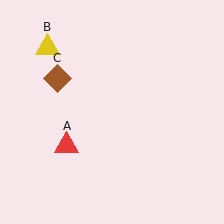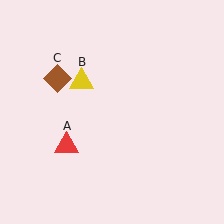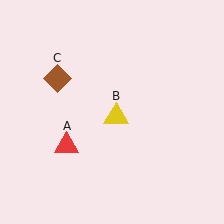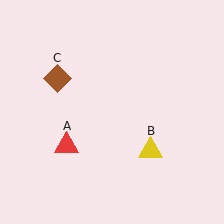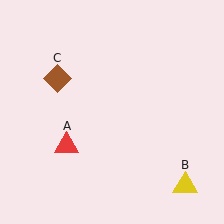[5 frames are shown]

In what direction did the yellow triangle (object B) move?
The yellow triangle (object B) moved down and to the right.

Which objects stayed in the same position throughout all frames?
Red triangle (object A) and brown diamond (object C) remained stationary.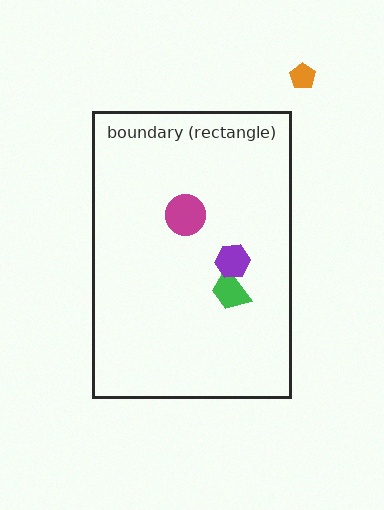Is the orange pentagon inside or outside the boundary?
Outside.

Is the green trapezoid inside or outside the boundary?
Inside.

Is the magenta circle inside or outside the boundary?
Inside.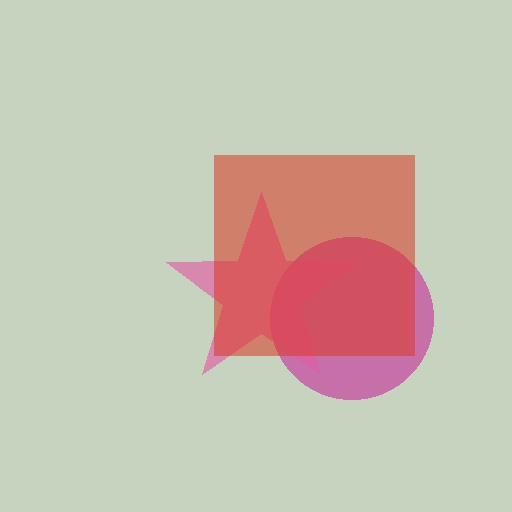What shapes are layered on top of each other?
The layered shapes are: a magenta circle, a pink star, a red square.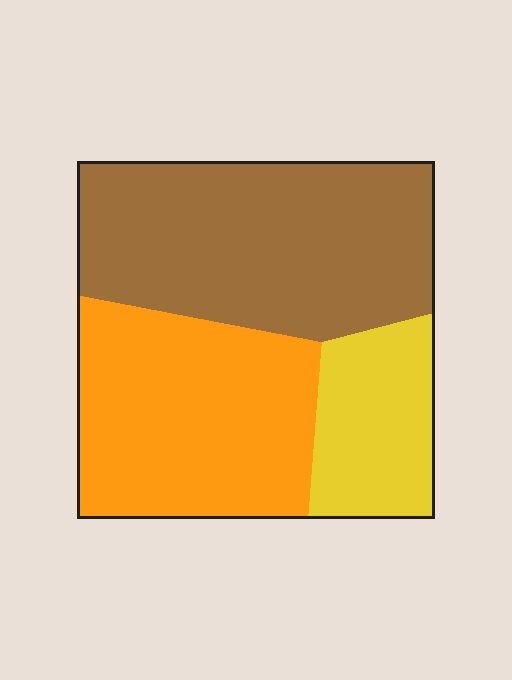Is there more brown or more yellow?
Brown.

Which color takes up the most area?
Brown, at roughly 45%.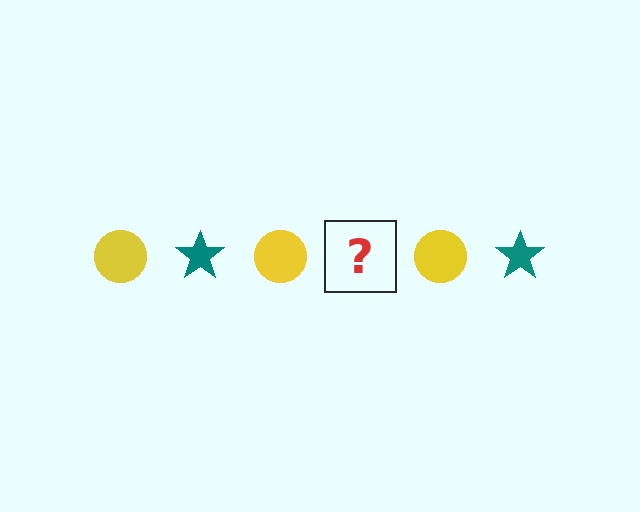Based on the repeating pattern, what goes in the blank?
The blank should be a teal star.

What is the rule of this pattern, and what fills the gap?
The rule is that the pattern alternates between yellow circle and teal star. The gap should be filled with a teal star.